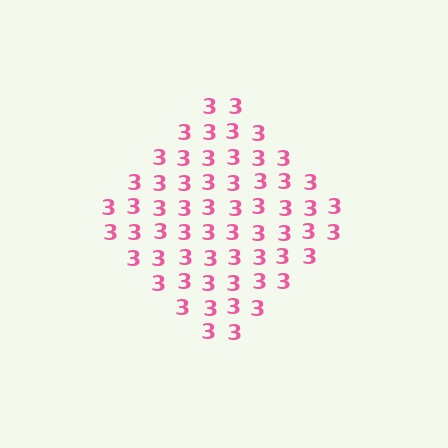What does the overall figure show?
The overall figure shows a diamond.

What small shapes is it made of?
It is made of small digit 3's.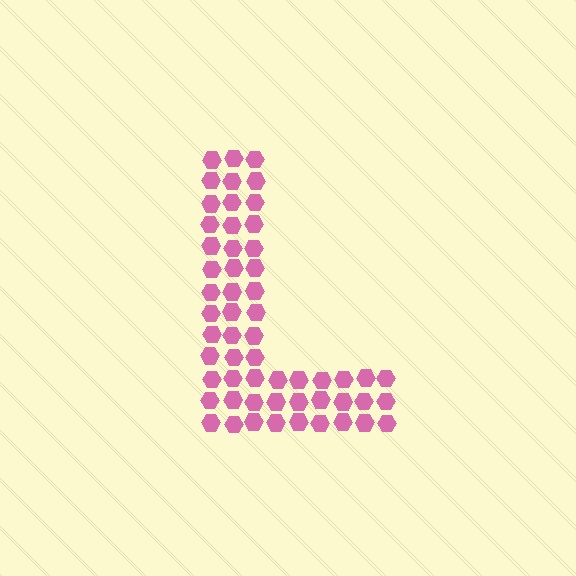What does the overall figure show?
The overall figure shows the letter L.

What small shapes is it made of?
It is made of small hexagons.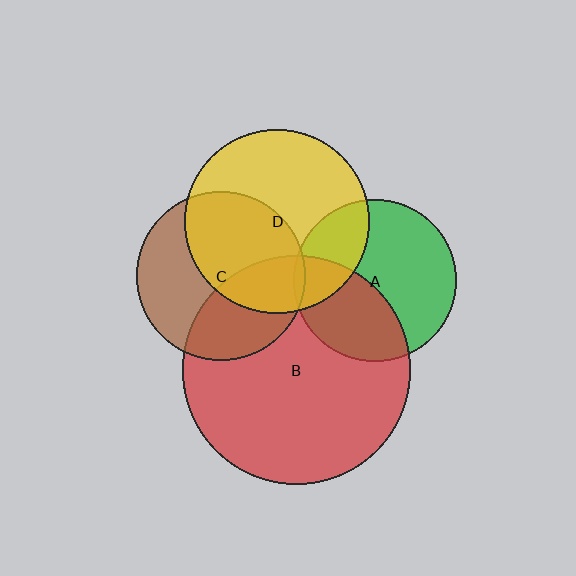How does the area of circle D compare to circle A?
Approximately 1.3 times.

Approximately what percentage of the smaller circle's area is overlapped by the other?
Approximately 40%.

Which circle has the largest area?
Circle B (red).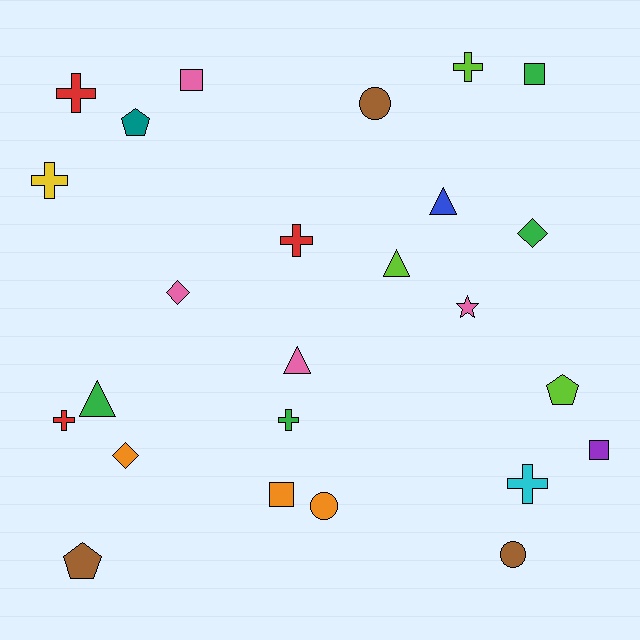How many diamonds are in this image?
There are 3 diamonds.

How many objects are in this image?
There are 25 objects.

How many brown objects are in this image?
There are 3 brown objects.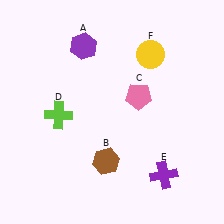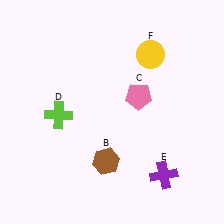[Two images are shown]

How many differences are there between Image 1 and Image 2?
There is 1 difference between the two images.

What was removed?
The purple hexagon (A) was removed in Image 2.